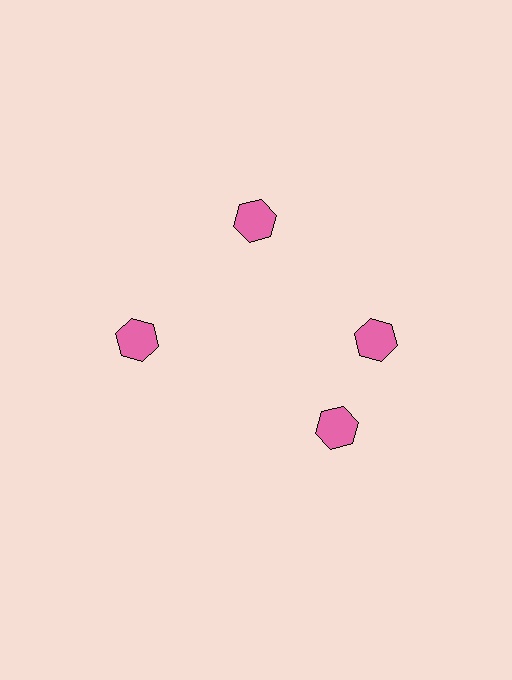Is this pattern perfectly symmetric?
No. The 4 pink hexagons are arranged in a ring, but one element near the 6 o'clock position is rotated out of alignment along the ring, breaking the 4-fold rotational symmetry.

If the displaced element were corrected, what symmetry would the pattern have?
It would have 4-fold rotational symmetry — the pattern would map onto itself every 90 degrees.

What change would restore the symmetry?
The symmetry would be restored by rotating it back into even spacing with its neighbors so that all 4 hexagons sit at equal angles and equal distance from the center.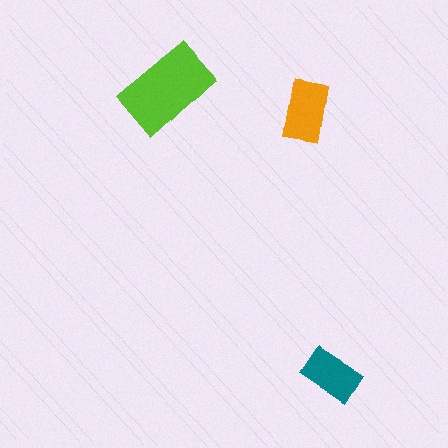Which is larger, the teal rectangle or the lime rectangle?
The lime one.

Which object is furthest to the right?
The teal rectangle is rightmost.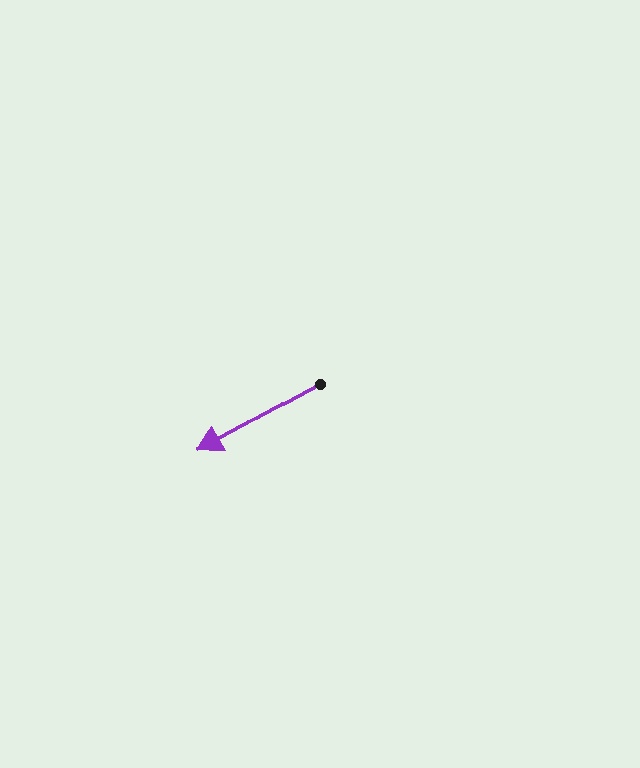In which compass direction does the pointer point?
Southwest.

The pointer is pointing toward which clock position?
Roughly 8 o'clock.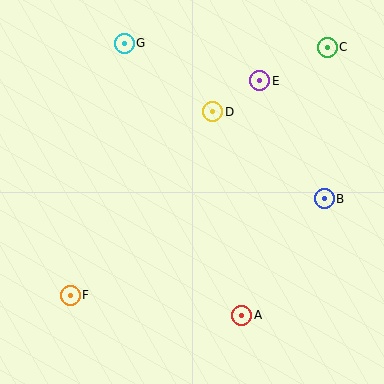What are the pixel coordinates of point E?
Point E is at (260, 81).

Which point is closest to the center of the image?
Point D at (213, 112) is closest to the center.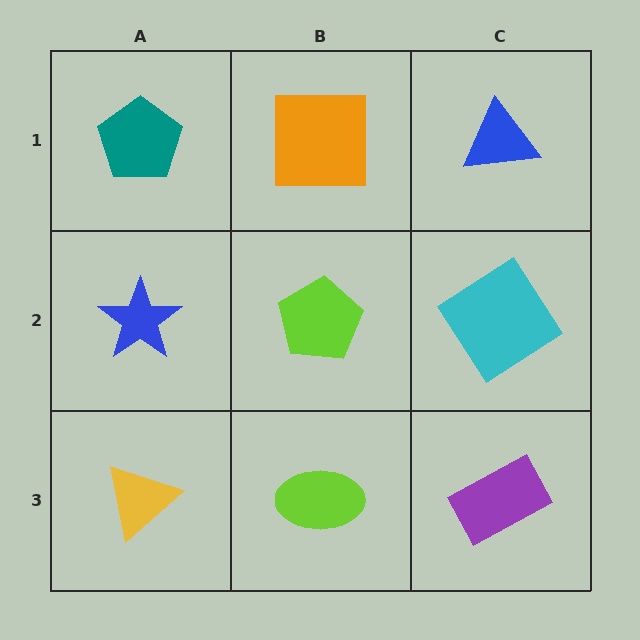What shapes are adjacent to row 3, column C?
A cyan diamond (row 2, column C), a lime ellipse (row 3, column B).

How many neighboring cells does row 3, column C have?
2.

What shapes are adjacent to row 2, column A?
A teal pentagon (row 1, column A), a yellow triangle (row 3, column A), a lime pentagon (row 2, column B).